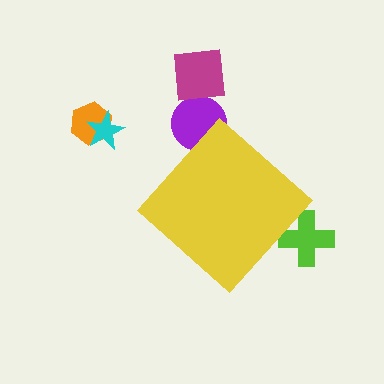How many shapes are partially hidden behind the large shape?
2 shapes are partially hidden.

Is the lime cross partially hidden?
Yes, the lime cross is partially hidden behind the yellow diamond.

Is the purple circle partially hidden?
Yes, the purple circle is partially hidden behind the yellow diamond.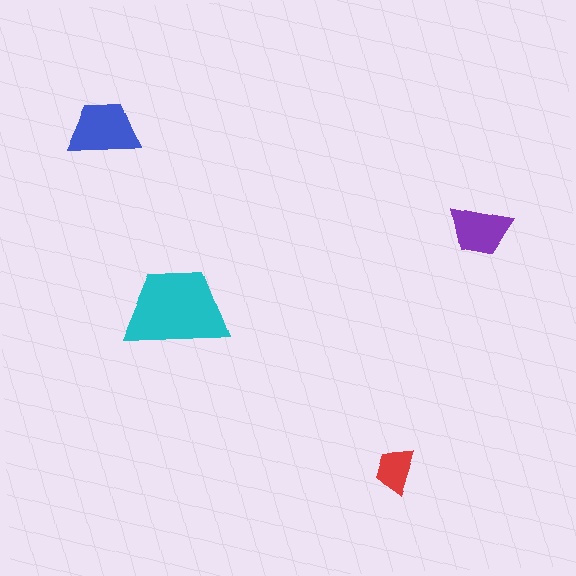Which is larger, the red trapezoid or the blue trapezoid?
The blue one.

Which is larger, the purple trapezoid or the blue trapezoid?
The blue one.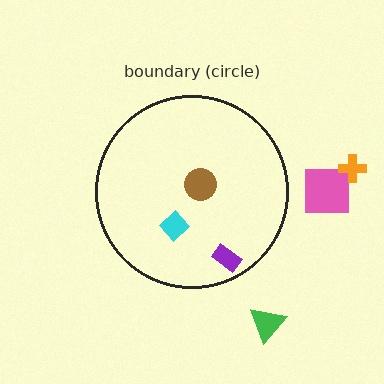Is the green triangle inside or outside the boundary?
Outside.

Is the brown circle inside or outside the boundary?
Inside.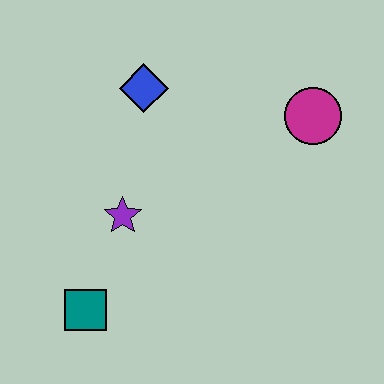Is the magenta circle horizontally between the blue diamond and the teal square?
No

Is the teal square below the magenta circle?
Yes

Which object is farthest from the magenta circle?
The teal square is farthest from the magenta circle.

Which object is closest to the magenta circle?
The blue diamond is closest to the magenta circle.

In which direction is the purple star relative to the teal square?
The purple star is above the teal square.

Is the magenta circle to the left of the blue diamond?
No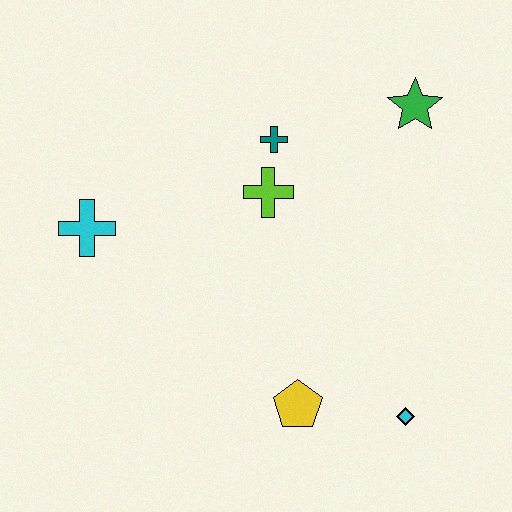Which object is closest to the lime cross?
The teal cross is closest to the lime cross.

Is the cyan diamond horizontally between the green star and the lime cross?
Yes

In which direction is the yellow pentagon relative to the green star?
The yellow pentagon is below the green star.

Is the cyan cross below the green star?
Yes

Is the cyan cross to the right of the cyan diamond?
No